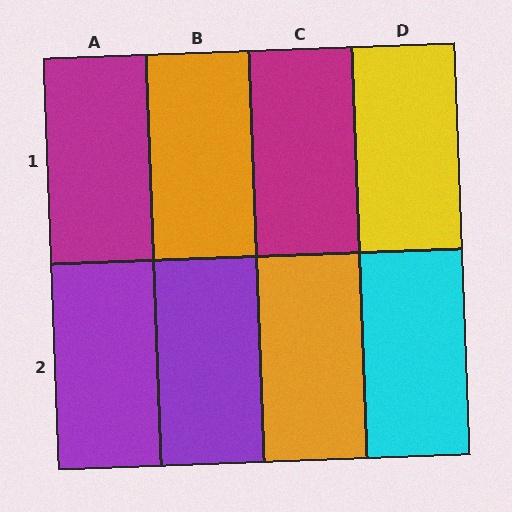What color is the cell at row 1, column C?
Magenta.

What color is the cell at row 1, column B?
Orange.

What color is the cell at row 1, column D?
Yellow.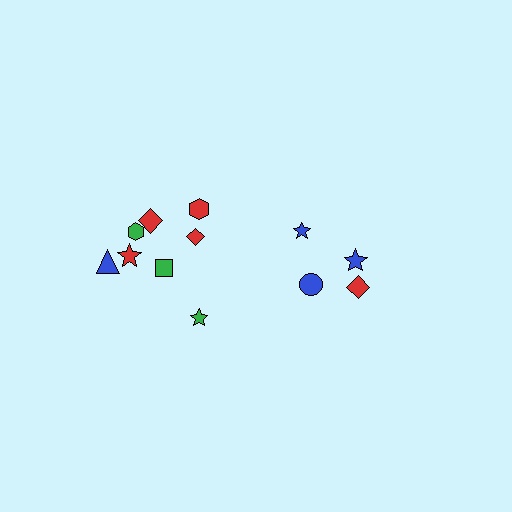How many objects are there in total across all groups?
There are 12 objects.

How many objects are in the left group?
There are 8 objects.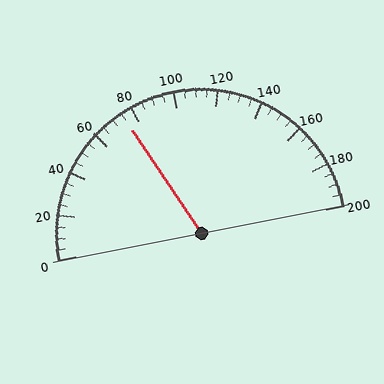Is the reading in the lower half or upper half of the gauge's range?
The reading is in the lower half of the range (0 to 200).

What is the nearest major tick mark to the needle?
The nearest major tick mark is 80.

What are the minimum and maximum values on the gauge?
The gauge ranges from 0 to 200.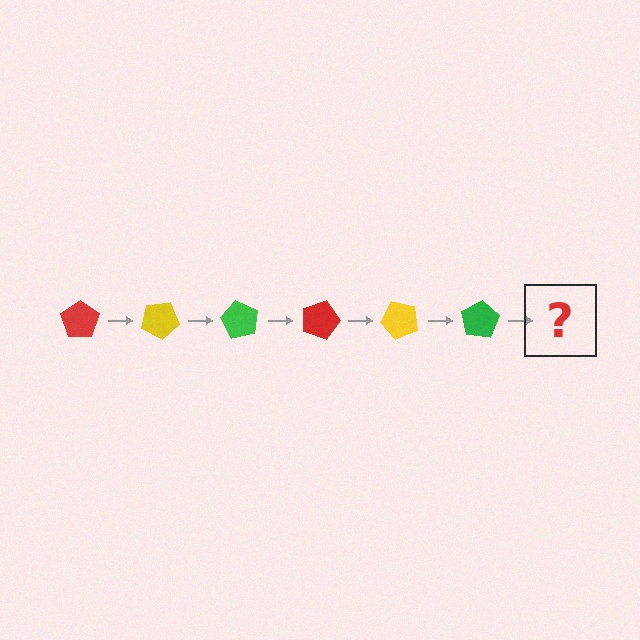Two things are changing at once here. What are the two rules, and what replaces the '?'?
The two rules are that it rotates 30 degrees each step and the color cycles through red, yellow, and green. The '?' should be a red pentagon, rotated 180 degrees from the start.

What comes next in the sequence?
The next element should be a red pentagon, rotated 180 degrees from the start.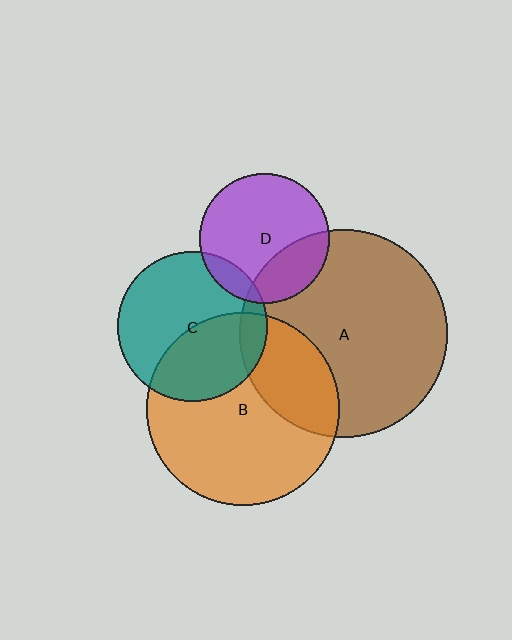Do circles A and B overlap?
Yes.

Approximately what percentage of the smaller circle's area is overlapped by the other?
Approximately 30%.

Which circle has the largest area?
Circle A (brown).